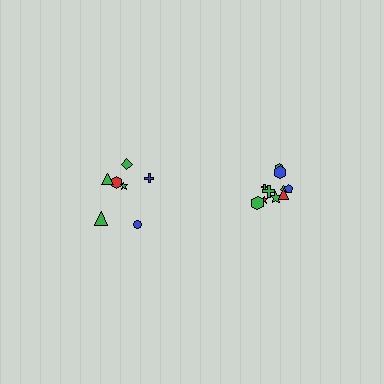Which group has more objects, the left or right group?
The right group.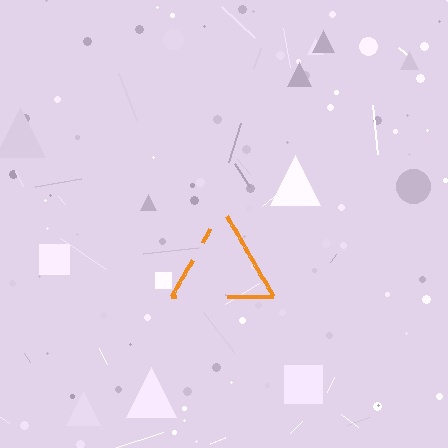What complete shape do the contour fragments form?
The contour fragments form a triangle.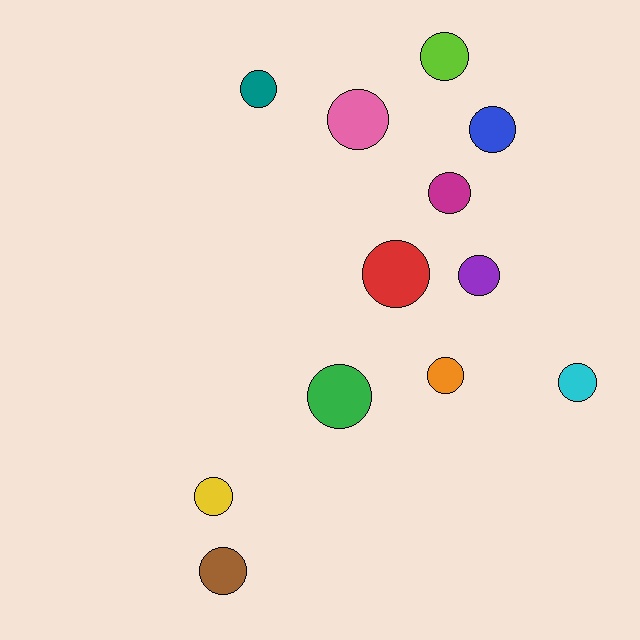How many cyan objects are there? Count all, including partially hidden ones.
There is 1 cyan object.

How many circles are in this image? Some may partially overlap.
There are 12 circles.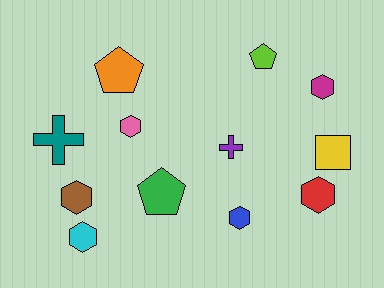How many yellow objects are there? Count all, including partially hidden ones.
There is 1 yellow object.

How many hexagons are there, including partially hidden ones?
There are 6 hexagons.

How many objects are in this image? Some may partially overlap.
There are 12 objects.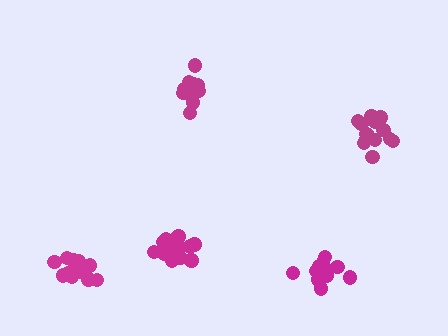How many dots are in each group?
Group 1: 14 dots, Group 2: 12 dots, Group 3: 12 dots, Group 4: 11 dots, Group 5: 16 dots (65 total).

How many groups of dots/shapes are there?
There are 5 groups.